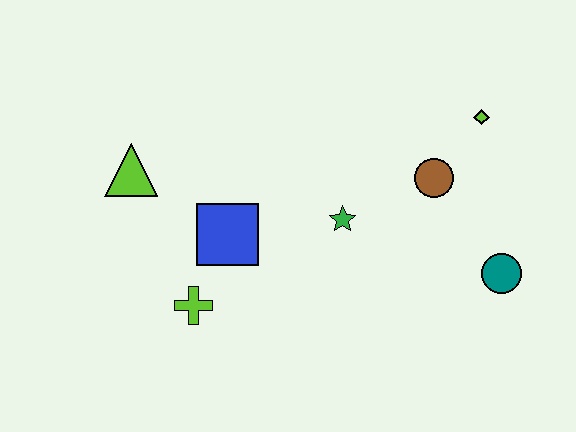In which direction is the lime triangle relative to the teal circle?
The lime triangle is to the left of the teal circle.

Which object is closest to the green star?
The brown circle is closest to the green star.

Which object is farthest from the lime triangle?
The teal circle is farthest from the lime triangle.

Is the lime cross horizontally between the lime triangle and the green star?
Yes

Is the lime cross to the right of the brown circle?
No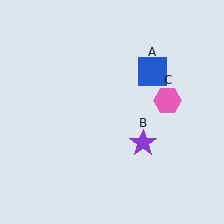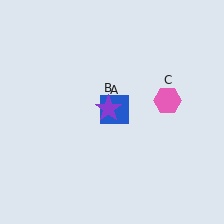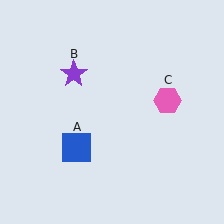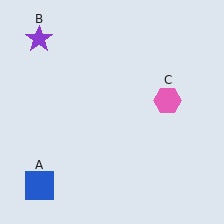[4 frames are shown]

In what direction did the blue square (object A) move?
The blue square (object A) moved down and to the left.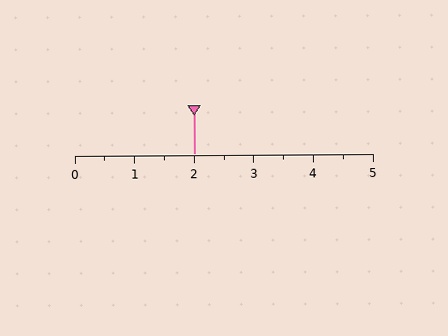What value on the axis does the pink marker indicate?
The marker indicates approximately 2.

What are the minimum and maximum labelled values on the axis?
The axis runs from 0 to 5.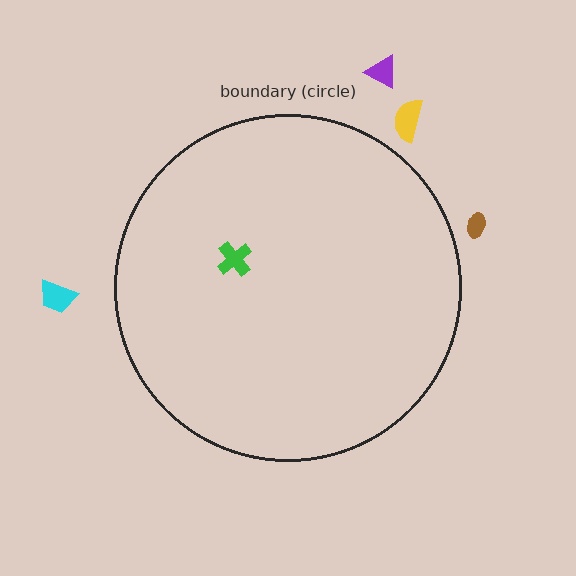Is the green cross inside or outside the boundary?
Inside.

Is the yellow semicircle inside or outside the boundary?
Outside.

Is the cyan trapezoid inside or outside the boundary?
Outside.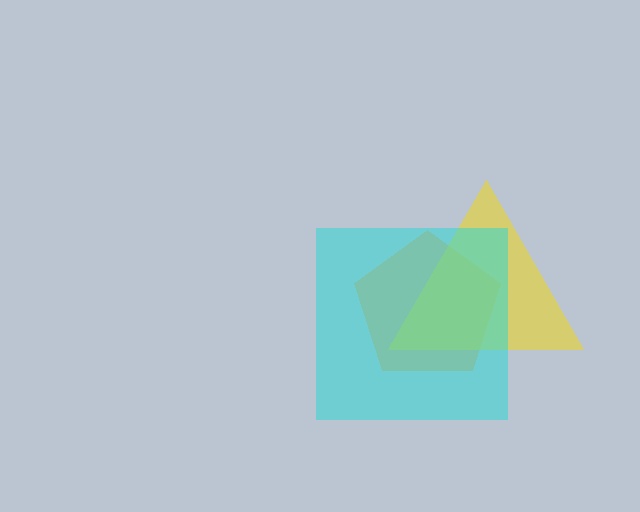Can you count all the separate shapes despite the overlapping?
Yes, there are 3 separate shapes.